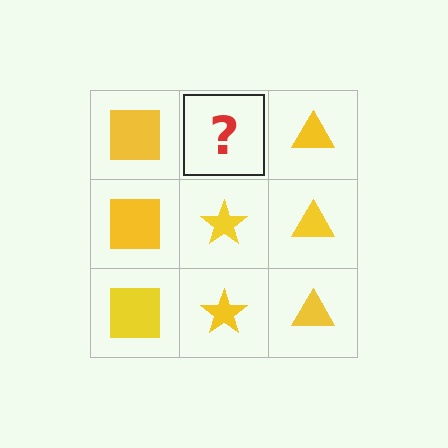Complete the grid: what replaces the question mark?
The question mark should be replaced with a yellow star.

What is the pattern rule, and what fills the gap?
The rule is that each column has a consistent shape. The gap should be filled with a yellow star.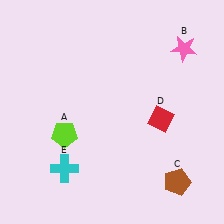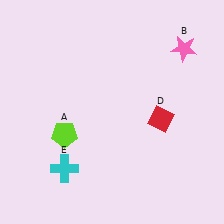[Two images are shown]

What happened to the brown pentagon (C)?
The brown pentagon (C) was removed in Image 2. It was in the bottom-right area of Image 1.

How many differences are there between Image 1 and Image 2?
There is 1 difference between the two images.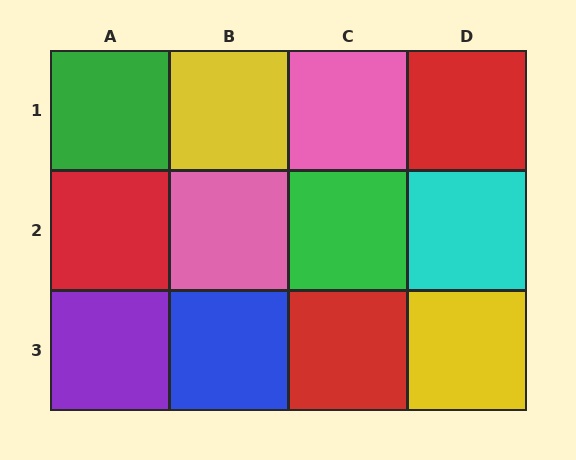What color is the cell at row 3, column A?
Purple.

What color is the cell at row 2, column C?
Green.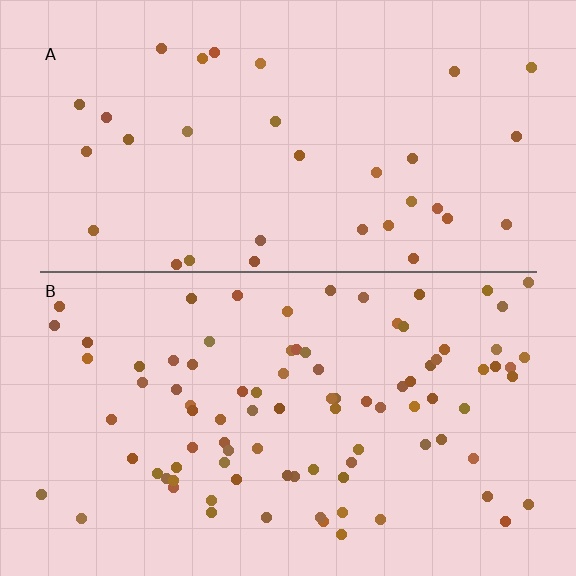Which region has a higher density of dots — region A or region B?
B (the bottom).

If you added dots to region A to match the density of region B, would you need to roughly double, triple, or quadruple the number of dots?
Approximately triple.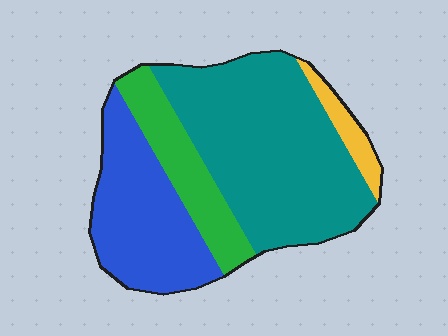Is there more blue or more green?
Blue.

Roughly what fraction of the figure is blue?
Blue covers around 30% of the figure.